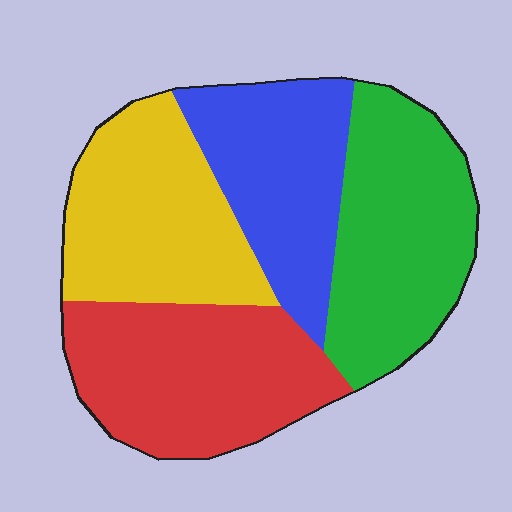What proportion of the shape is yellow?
Yellow takes up between a sixth and a third of the shape.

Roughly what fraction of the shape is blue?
Blue covers roughly 20% of the shape.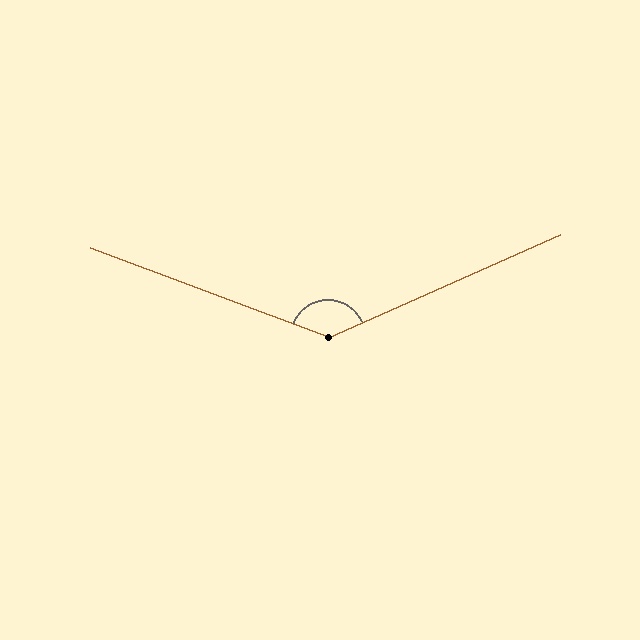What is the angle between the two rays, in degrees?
Approximately 136 degrees.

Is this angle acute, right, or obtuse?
It is obtuse.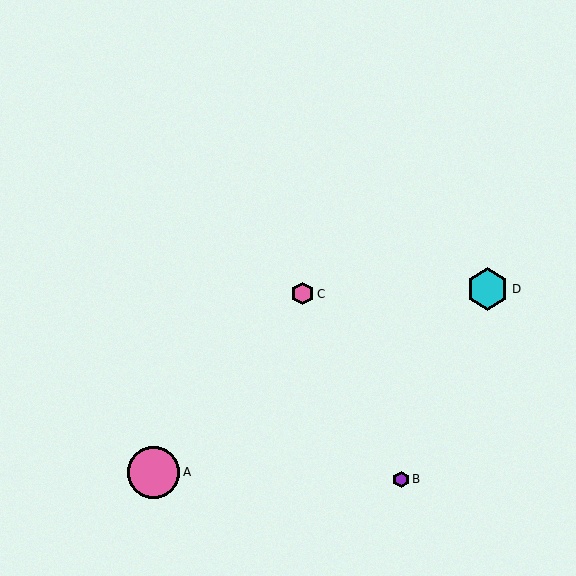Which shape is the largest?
The pink circle (labeled A) is the largest.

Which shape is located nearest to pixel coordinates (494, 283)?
The cyan hexagon (labeled D) at (488, 289) is nearest to that location.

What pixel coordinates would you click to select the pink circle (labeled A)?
Click at (153, 472) to select the pink circle A.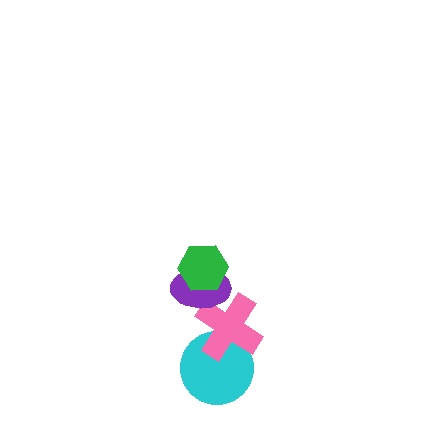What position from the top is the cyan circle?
The cyan circle is 4th from the top.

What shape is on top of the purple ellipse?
The green hexagon is on top of the purple ellipse.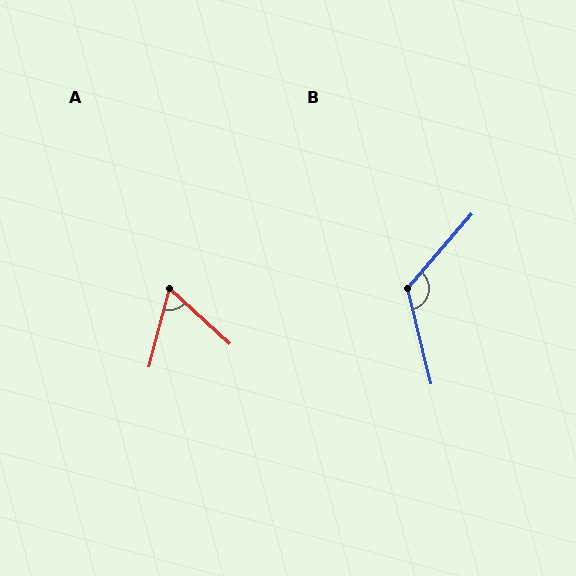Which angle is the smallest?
A, at approximately 62 degrees.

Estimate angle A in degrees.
Approximately 62 degrees.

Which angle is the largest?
B, at approximately 125 degrees.